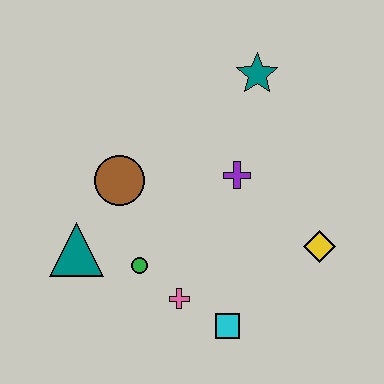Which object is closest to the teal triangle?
The green circle is closest to the teal triangle.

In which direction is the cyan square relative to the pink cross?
The cyan square is to the right of the pink cross.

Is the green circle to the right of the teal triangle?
Yes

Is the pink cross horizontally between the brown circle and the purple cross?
Yes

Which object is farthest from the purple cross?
The teal triangle is farthest from the purple cross.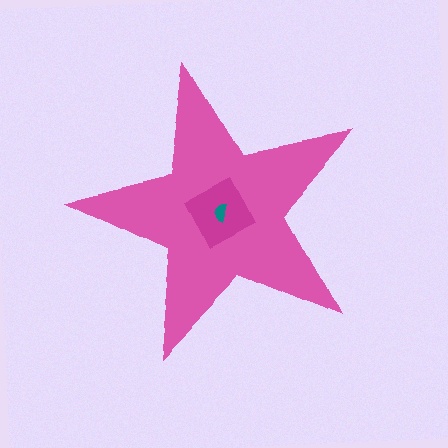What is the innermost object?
The teal semicircle.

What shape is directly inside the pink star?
The magenta diamond.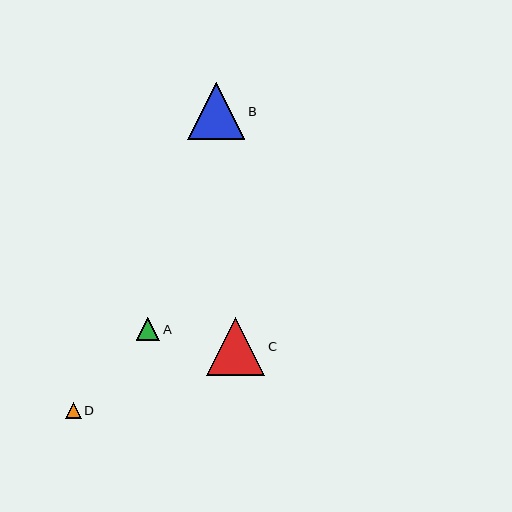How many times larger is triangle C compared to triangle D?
Triangle C is approximately 3.7 times the size of triangle D.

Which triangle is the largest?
Triangle C is the largest with a size of approximately 58 pixels.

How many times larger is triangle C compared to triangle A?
Triangle C is approximately 2.5 times the size of triangle A.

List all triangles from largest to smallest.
From largest to smallest: C, B, A, D.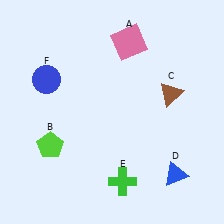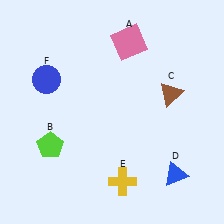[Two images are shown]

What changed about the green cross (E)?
In Image 1, E is green. In Image 2, it changed to yellow.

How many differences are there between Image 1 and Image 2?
There is 1 difference between the two images.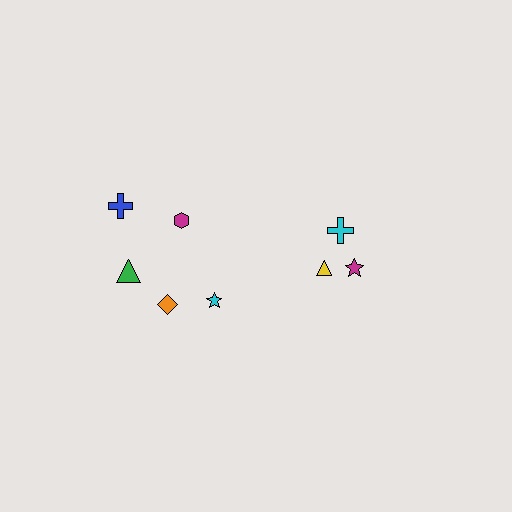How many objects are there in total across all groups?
There are 8 objects.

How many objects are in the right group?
There are 3 objects.